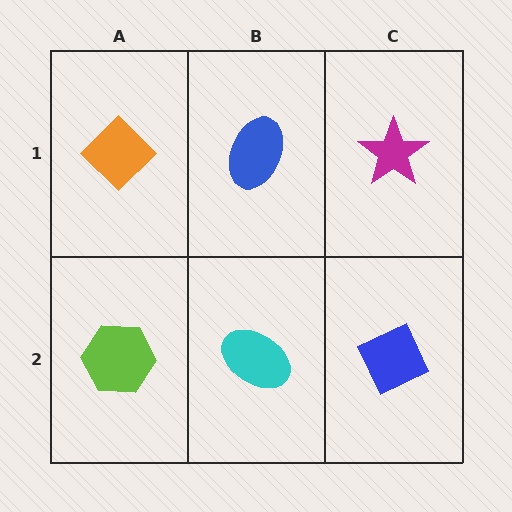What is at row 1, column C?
A magenta star.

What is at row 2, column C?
A blue diamond.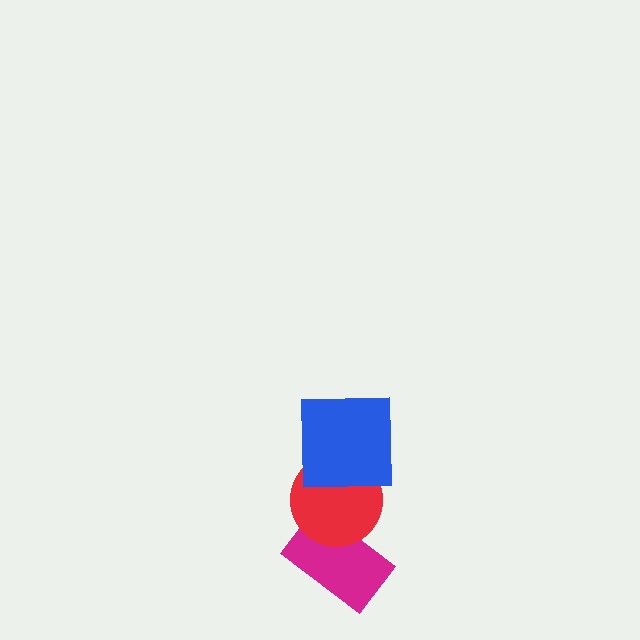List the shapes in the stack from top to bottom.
From top to bottom: the blue square, the red circle, the magenta rectangle.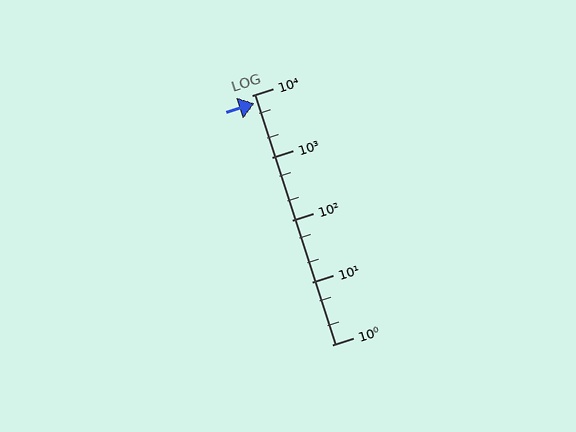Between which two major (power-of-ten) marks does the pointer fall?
The pointer is between 1000 and 10000.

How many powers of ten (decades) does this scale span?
The scale spans 4 decades, from 1 to 10000.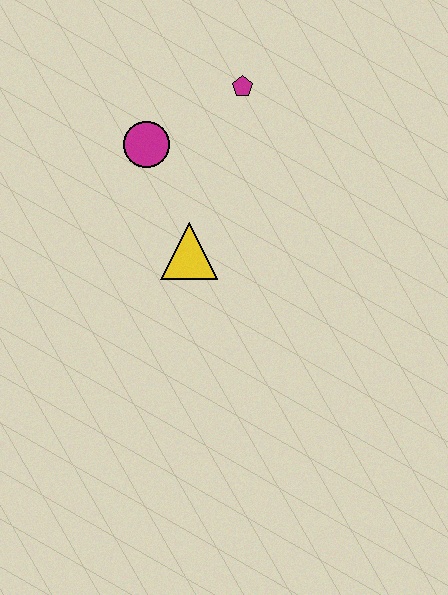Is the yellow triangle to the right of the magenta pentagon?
No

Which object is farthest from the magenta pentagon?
The yellow triangle is farthest from the magenta pentagon.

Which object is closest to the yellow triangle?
The magenta circle is closest to the yellow triangle.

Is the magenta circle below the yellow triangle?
No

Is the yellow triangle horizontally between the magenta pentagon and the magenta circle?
Yes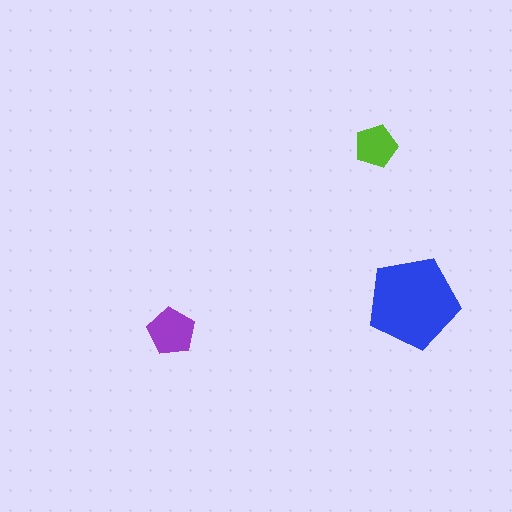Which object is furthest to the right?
The blue pentagon is rightmost.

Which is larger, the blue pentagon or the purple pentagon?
The blue one.